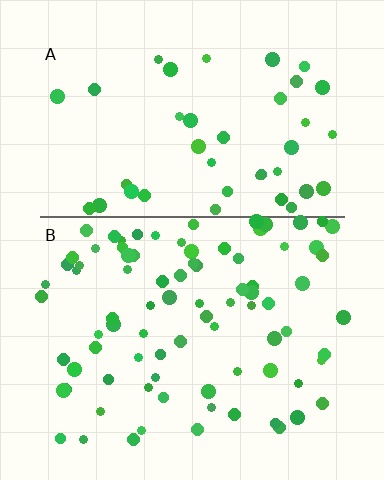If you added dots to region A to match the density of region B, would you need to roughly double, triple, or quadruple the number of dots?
Approximately double.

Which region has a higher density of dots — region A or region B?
B (the bottom).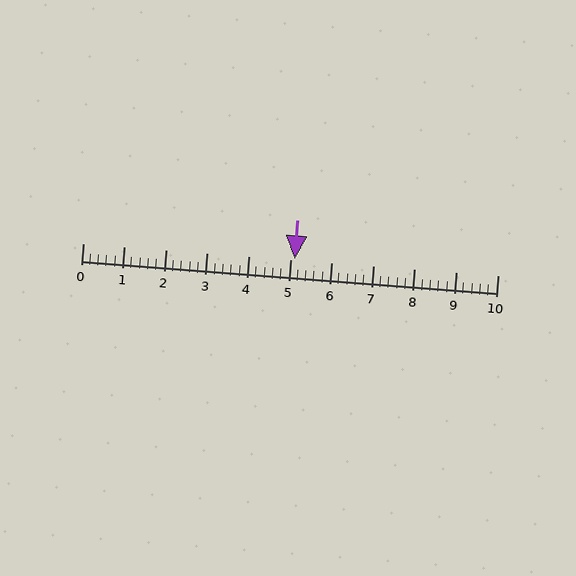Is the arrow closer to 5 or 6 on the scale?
The arrow is closer to 5.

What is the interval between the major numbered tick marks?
The major tick marks are spaced 1 units apart.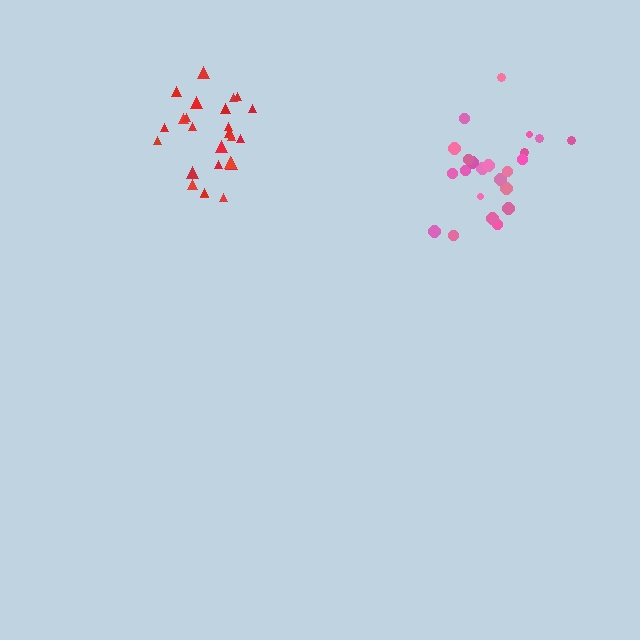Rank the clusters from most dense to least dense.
red, pink.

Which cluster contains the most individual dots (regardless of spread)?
Red (25).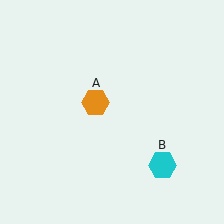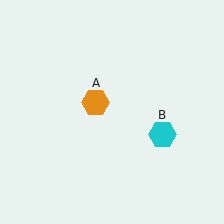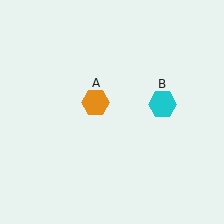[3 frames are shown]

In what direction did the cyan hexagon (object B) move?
The cyan hexagon (object B) moved up.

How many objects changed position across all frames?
1 object changed position: cyan hexagon (object B).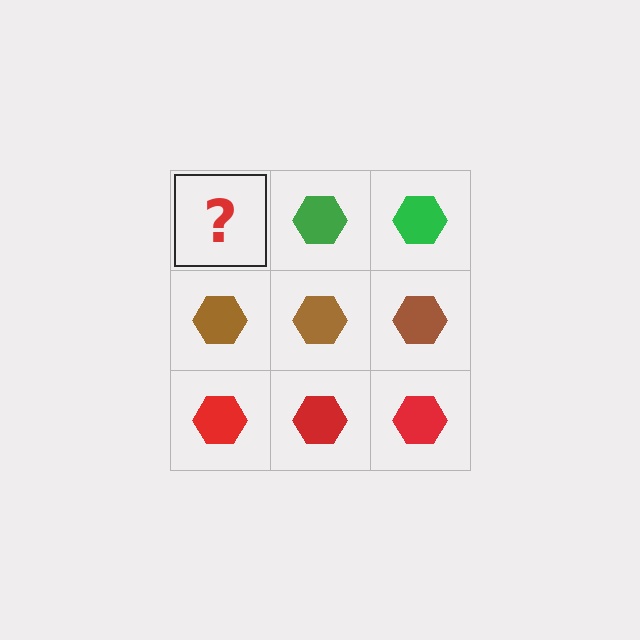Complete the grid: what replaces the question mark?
The question mark should be replaced with a green hexagon.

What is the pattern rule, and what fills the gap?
The rule is that each row has a consistent color. The gap should be filled with a green hexagon.